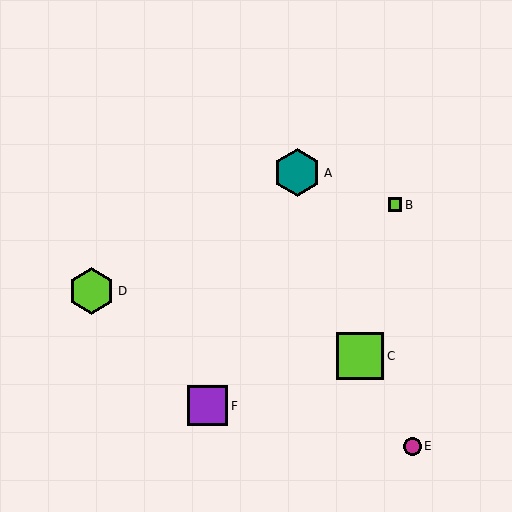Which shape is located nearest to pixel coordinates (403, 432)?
The magenta circle (labeled E) at (412, 446) is nearest to that location.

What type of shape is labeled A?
Shape A is a teal hexagon.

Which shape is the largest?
The teal hexagon (labeled A) is the largest.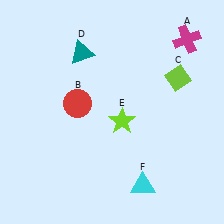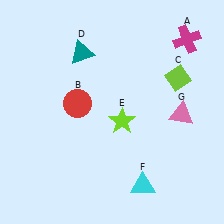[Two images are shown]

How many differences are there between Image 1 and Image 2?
There is 1 difference between the two images.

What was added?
A pink triangle (G) was added in Image 2.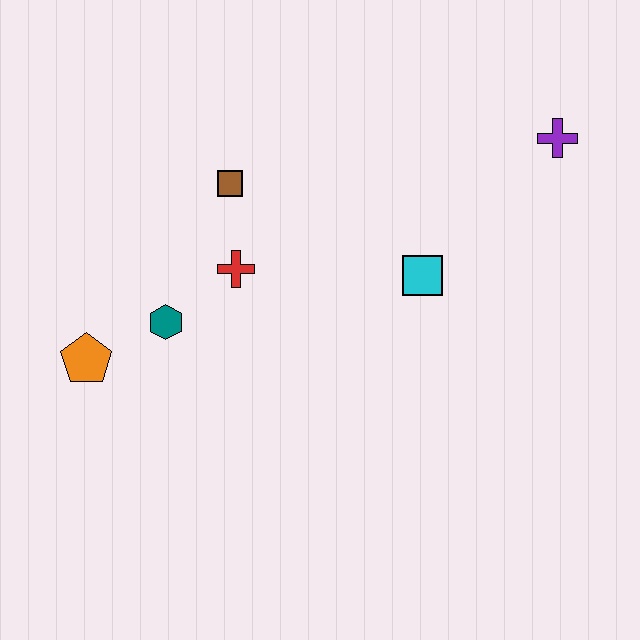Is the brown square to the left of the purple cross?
Yes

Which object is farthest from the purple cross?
The orange pentagon is farthest from the purple cross.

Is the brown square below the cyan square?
No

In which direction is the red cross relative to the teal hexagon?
The red cross is to the right of the teal hexagon.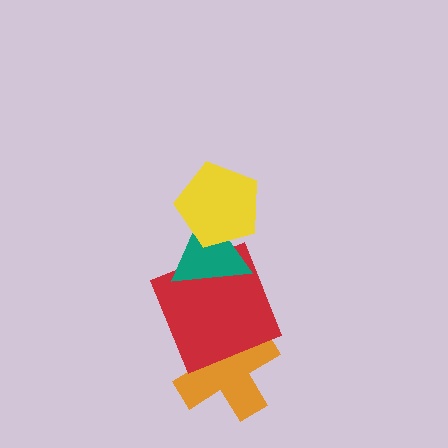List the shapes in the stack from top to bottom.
From top to bottom: the yellow pentagon, the teal triangle, the red square, the orange cross.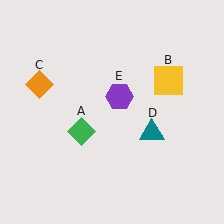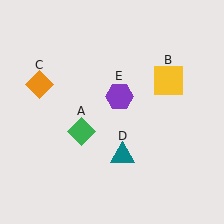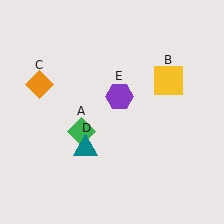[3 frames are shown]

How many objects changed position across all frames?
1 object changed position: teal triangle (object D).